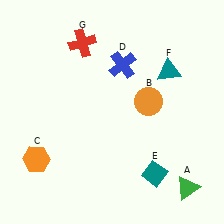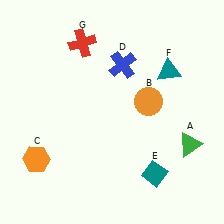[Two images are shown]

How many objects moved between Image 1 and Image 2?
1 object moved between the two images.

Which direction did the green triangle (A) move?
The green triangle (A) moved up.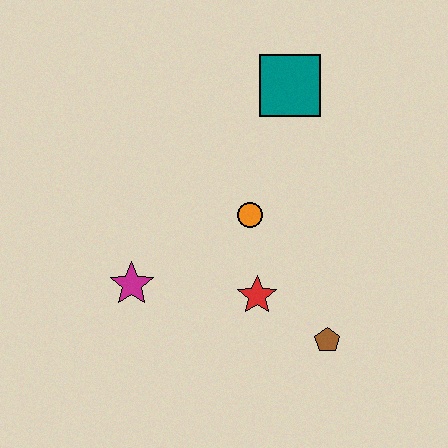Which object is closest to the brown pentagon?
The red star is closest to the brown pentagon.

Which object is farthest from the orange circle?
The brown pentagon is farthest from the orange circle.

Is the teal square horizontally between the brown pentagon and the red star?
Yes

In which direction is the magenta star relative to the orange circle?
The magenta star is to the left of the orange circle.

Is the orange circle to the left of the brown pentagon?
Yes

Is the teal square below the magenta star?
No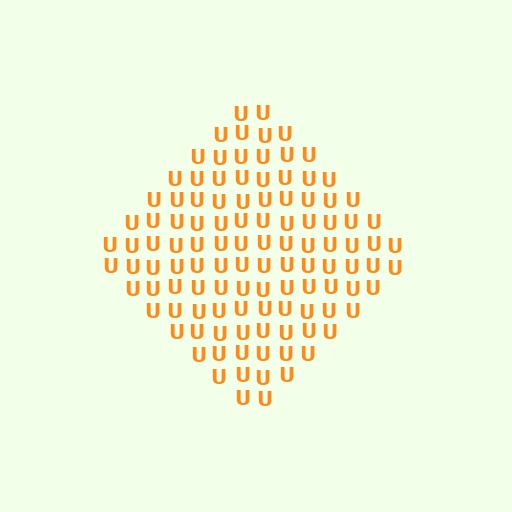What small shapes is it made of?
It is made of small letter U's.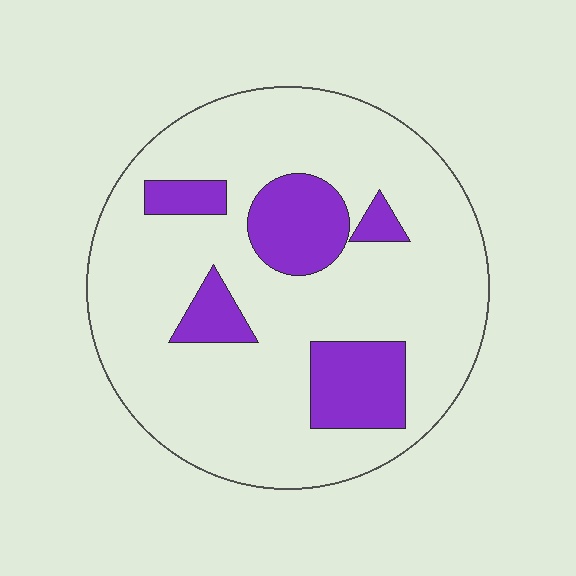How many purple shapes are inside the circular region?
5.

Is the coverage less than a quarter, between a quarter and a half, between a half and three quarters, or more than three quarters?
Less than a quarter.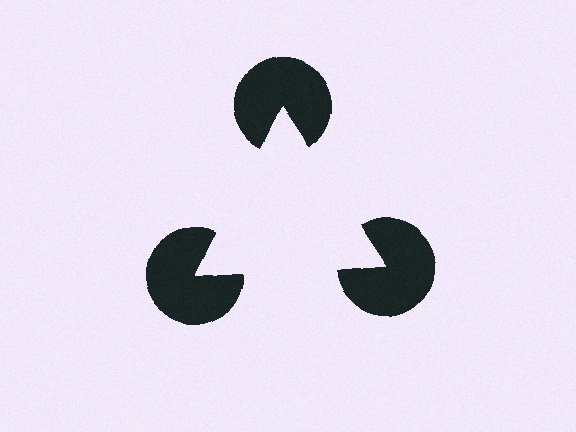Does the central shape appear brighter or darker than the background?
It typically appears slightly brighter than the background, even though no actual brightness change is drawn.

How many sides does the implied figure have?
3 sides.